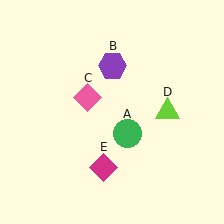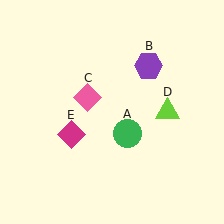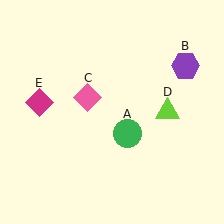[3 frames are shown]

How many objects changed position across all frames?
2 objects changed position: purple hexagon (object B), magenta diamond (object E).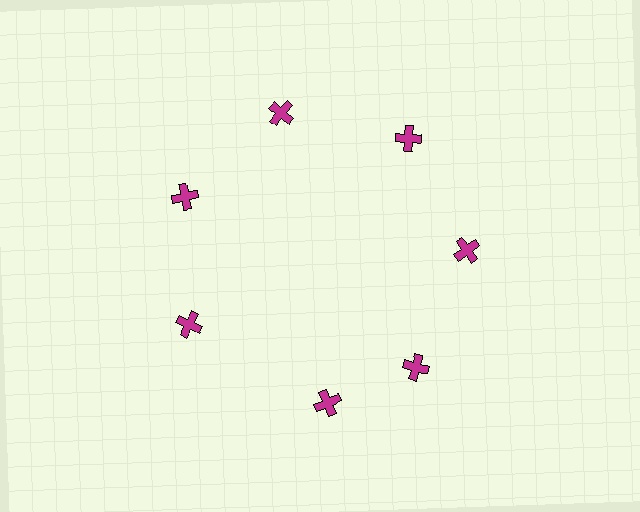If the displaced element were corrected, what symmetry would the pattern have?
It would have 7-fold rotational symmetry — the pattern would map onto itself every 51 degrees.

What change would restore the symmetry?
The symmetry would be restored by rotating it back into even spacing with its neighbors so that all 7 crosses sit at equal angles and equal distance from the center.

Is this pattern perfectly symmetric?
No. The 7 magenta crosses are arranged in a ring, but one element near the 6 o'clock position is rotated out of alignment along the ring, breaking the 7-fold rotational symmetry.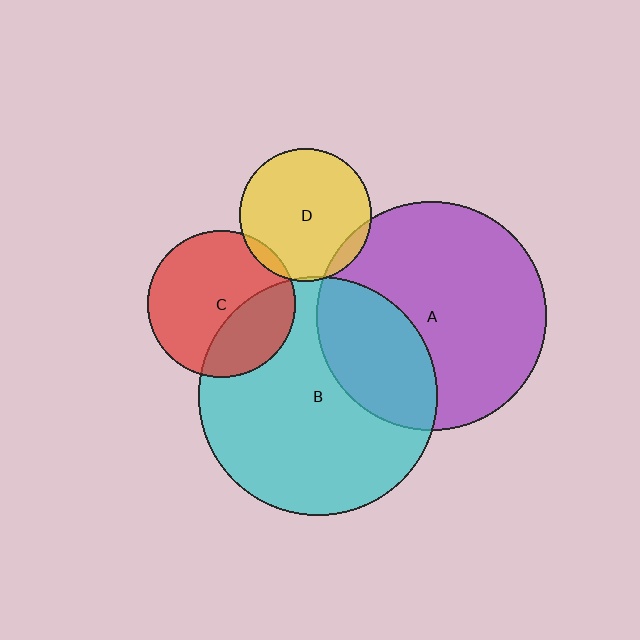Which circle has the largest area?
Circle B (cyan).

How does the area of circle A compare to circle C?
Approximately 2.4 times.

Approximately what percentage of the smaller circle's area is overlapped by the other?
Approximately 30%.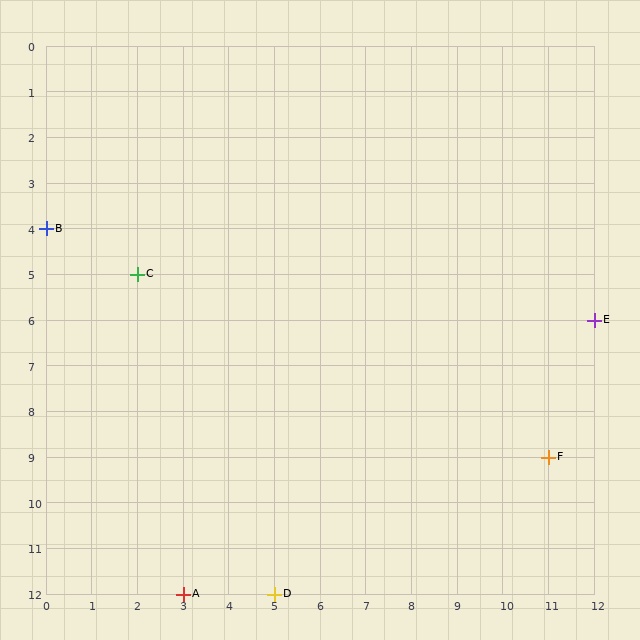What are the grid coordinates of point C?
Point C is at grid coordinates (2, 5).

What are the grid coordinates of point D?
Point D is at grid coordinates (5, 12).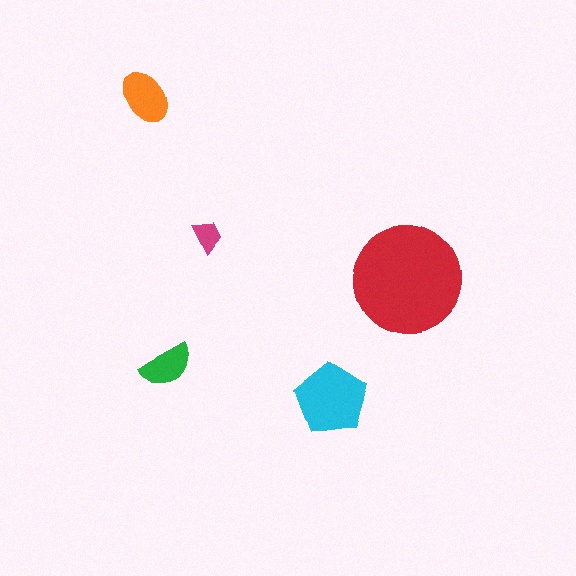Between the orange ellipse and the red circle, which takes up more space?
The red circle.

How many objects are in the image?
There are 5 objects in the image.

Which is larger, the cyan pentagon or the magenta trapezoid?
The cyan pentagon.